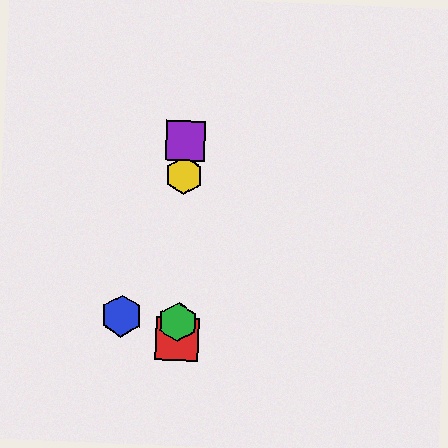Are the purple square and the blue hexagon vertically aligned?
No, the purple square is at x≈186 and the blue hexagon is at x≈122.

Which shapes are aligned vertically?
The red square, the green hexagon, the yellow hexagon, the purple square are aligned vertically.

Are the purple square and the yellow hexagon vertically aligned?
Yes, both are at x≈186.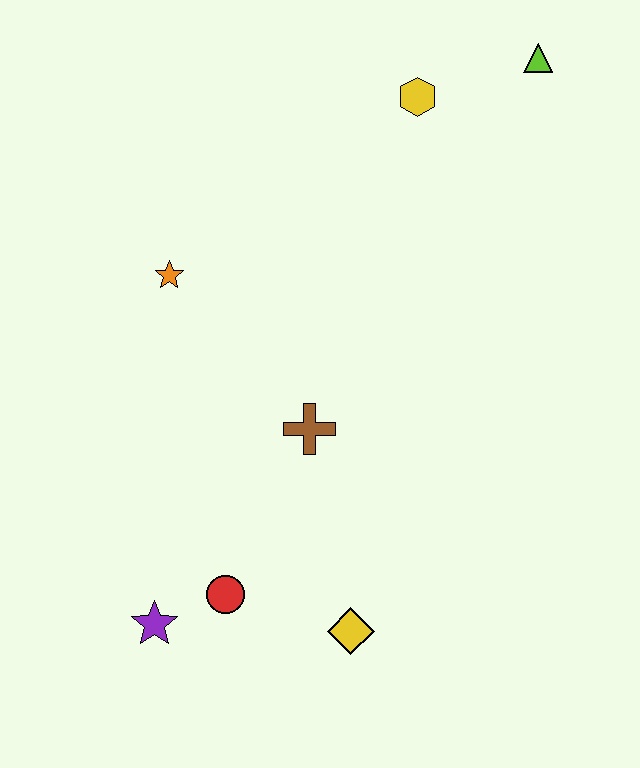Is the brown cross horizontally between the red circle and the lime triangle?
Yes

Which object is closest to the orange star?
The brown cross is closest to the orange star.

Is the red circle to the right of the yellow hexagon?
No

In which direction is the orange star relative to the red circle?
The orange star is above the red circle.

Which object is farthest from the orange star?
The lime triangle is farthest from the orange star.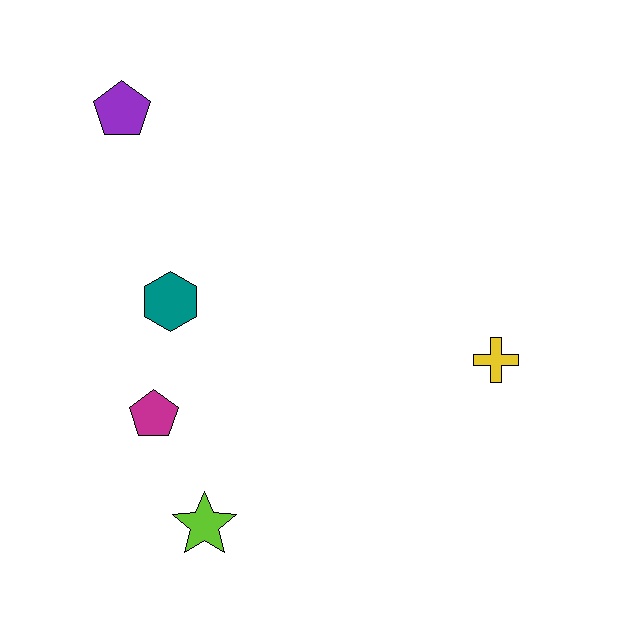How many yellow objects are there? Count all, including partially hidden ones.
There is 1 yellow object.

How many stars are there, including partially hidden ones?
There is 1 star.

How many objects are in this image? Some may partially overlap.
There are 5 objects.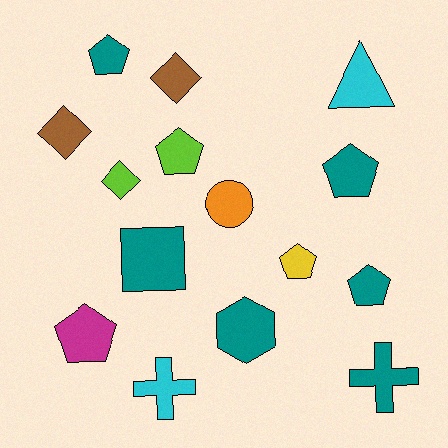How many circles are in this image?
There is 1 circle.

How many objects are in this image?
There are 15 objects.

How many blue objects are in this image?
There are no blue objects.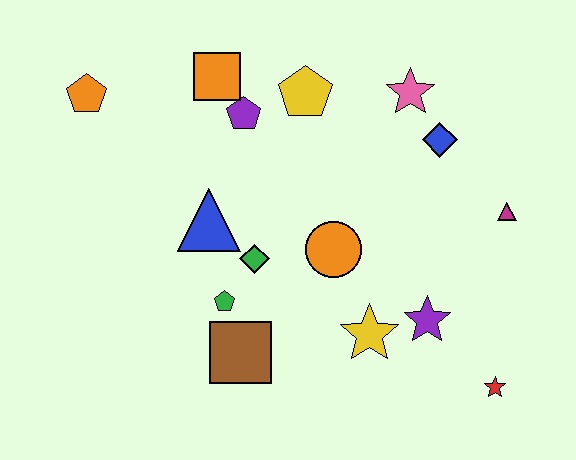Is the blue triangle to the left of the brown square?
Yes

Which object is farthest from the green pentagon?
The magenta triangle is farthest from the green pentagon.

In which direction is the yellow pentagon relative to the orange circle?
The yellow pentagon is above the orange circle.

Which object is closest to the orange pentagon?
The orange square is closest to the orange pentagon.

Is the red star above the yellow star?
No